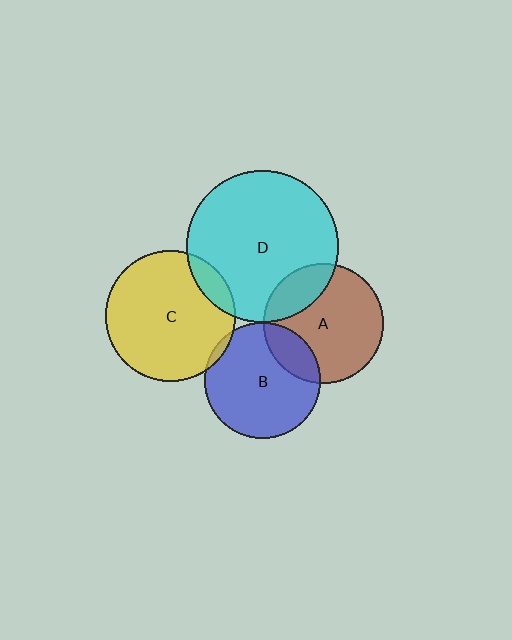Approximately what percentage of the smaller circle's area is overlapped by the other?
Approximately 20%.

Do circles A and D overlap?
Yes.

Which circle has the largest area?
Circle D (cyan).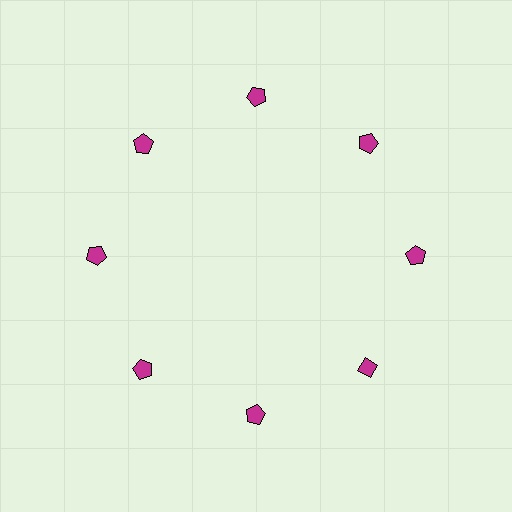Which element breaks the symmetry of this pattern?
The magenta diamond at roughly the 4 o'clock position breaks the symmetry. All other shapes are magenta pentagons.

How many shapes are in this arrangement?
There are 8 shapes arranged in a ring pattern.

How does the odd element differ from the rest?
It has a different shape: diamond instead of pentagon.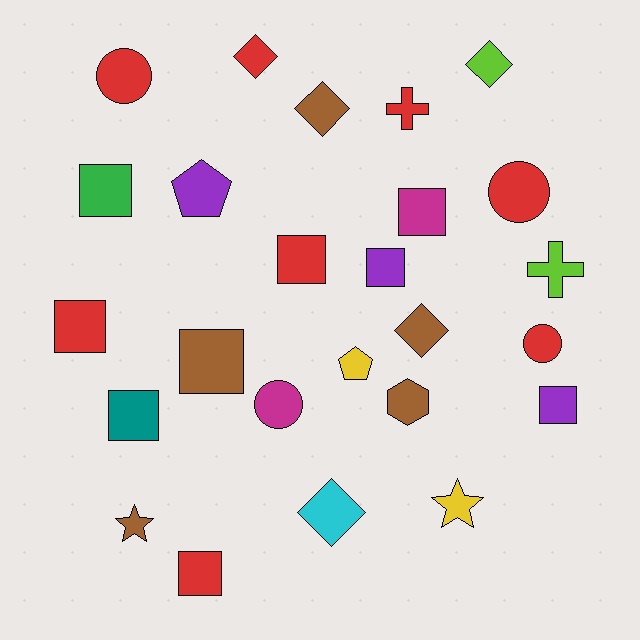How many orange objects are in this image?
There are no orange objects.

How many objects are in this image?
There are 25 objects.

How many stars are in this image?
There are 2 stars.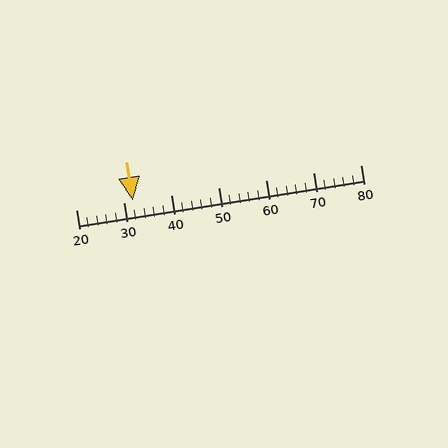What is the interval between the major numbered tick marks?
The major tick marks are spaced 10 units apart.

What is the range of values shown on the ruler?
The ruler shows values from 20 to 80.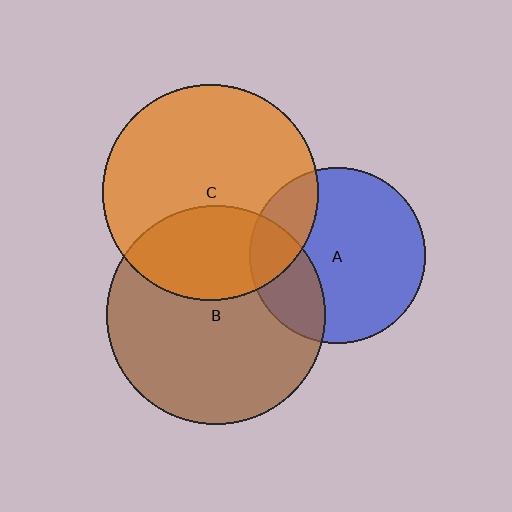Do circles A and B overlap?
Yes.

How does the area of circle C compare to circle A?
Approximately 1.5 times.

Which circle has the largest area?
Circle B (brown).